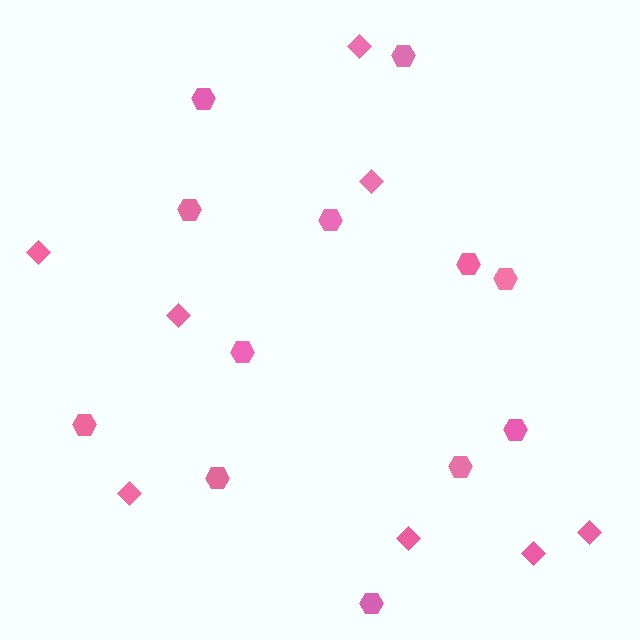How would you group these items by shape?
There are 2 groups: one group of hexagons (12) and one group of diamonds (8).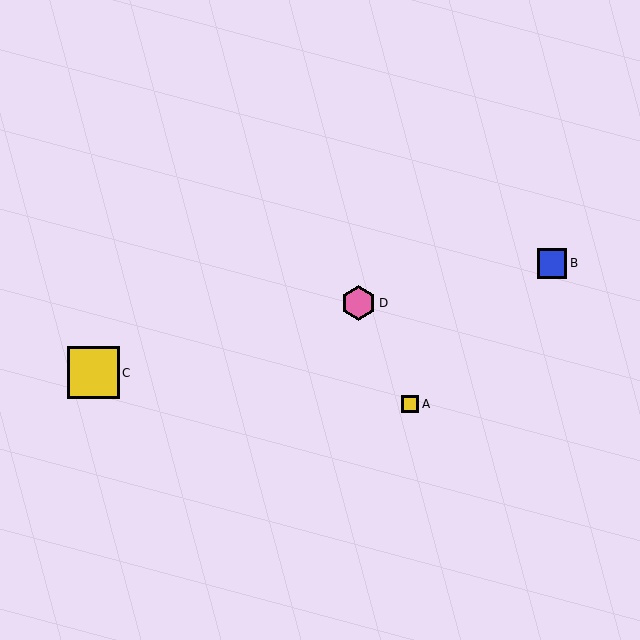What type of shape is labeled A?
Shape A is a yellow square.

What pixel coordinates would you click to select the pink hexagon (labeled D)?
Click at (359, 303) to select the pink hexagon D.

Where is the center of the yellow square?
The center of the yellow square is at (410, 404).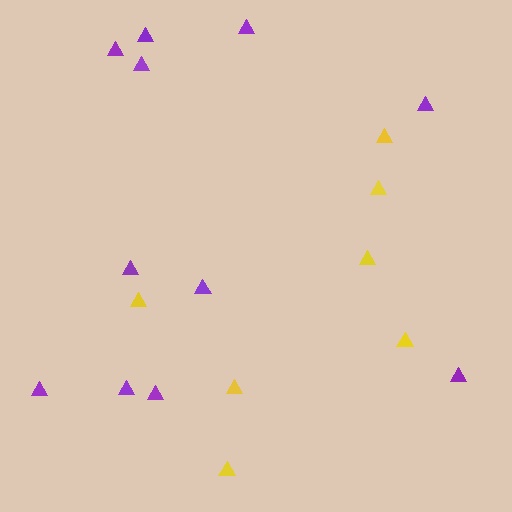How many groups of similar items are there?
There are 2 groups: one group of purple triangles (11) and one group of yellow triangles (7).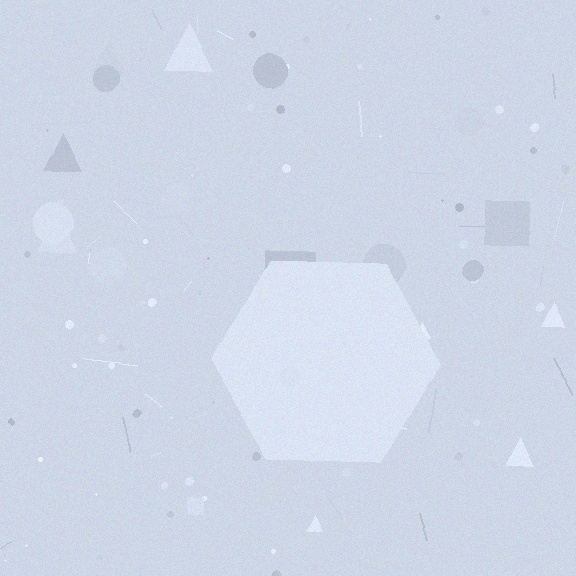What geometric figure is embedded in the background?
A hexagon is embedded in the background.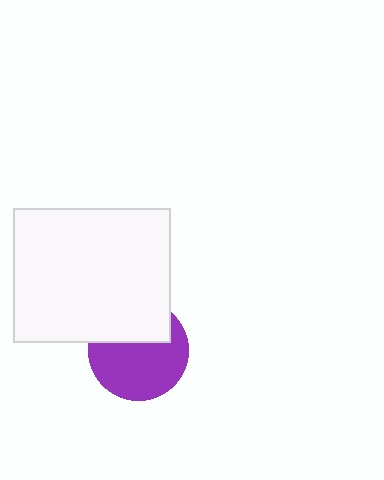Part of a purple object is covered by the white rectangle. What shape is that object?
It is a circle.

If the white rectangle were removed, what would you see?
You would see the complete purple circle.